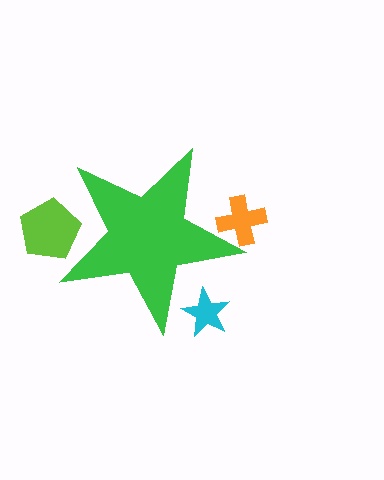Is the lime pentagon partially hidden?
Yes, the lime pentagon is partially hidden behind the green star.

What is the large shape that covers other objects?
A green star.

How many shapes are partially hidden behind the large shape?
3 shapes are partially hidden.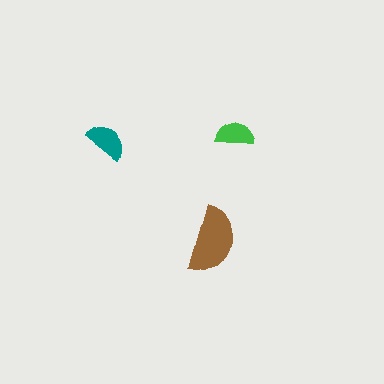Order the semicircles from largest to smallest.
the brown one, the teal one, the green one.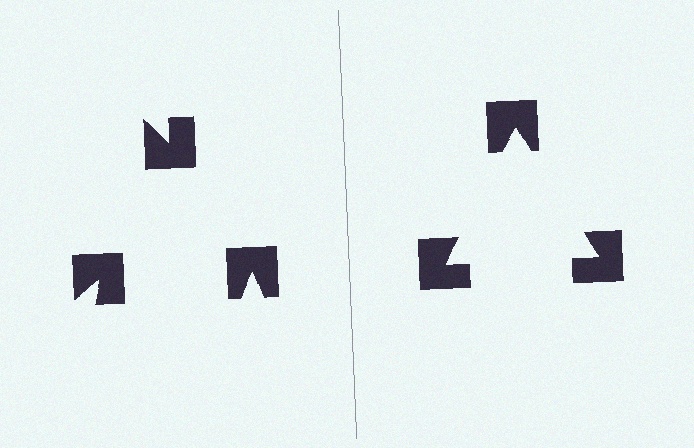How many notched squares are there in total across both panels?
6 — 3 on each side.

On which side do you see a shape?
An illusory triangle appears on the right side. On the left side the wedge cuts are rotated, so no coherent shape forms.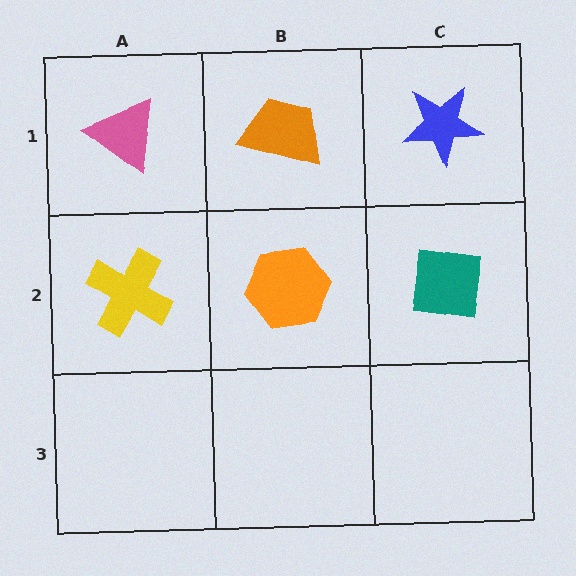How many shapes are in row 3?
0 shapes.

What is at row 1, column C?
A blue star.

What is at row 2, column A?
A yellow cross.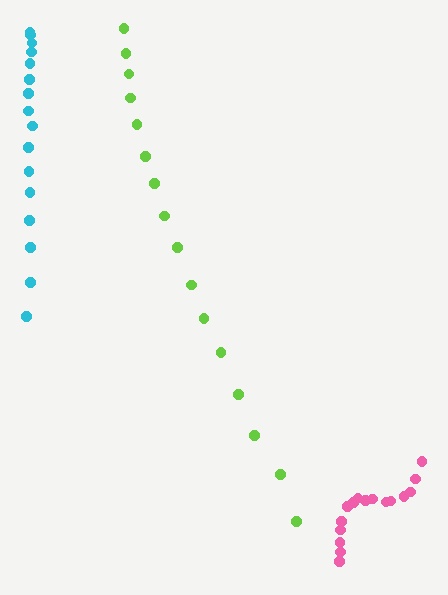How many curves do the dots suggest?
There are 3 distinct paths.